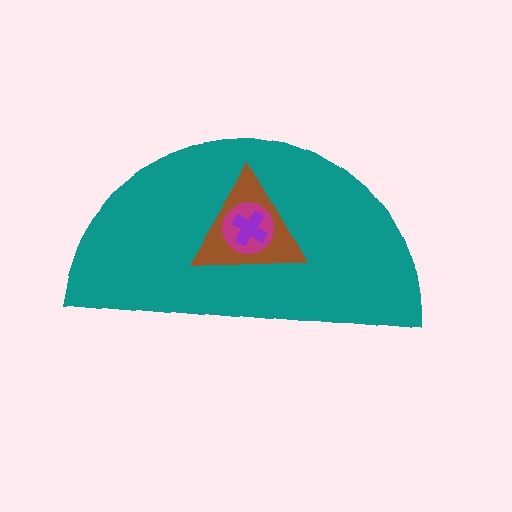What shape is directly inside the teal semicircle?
The brown triangle.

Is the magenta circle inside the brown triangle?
Yes.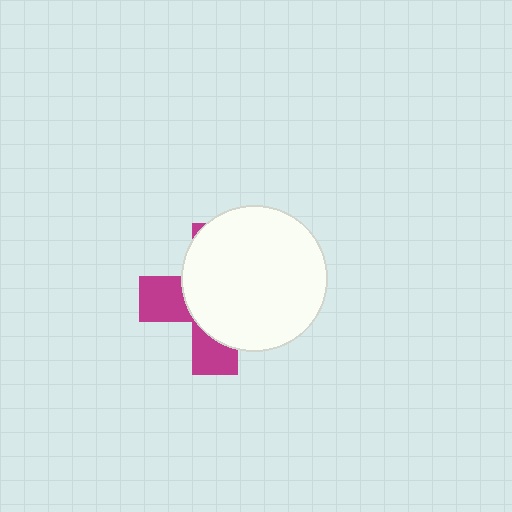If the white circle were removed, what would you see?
You would see the complete magenta cross.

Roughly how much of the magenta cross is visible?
A small part of it is visible (roughly 33%).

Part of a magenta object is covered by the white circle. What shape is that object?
It is a cross.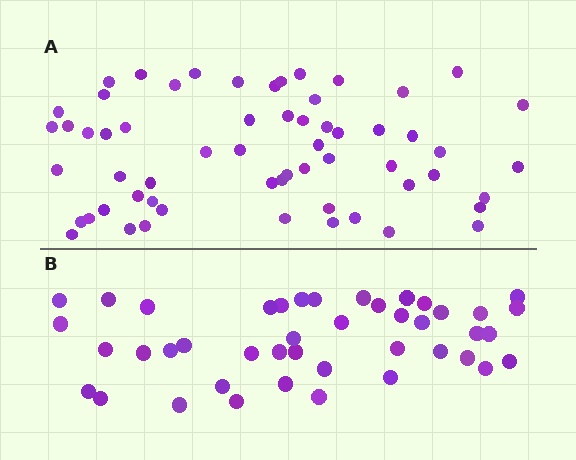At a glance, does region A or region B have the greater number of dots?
Region A (the top region) has more dots.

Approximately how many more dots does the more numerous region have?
Region A has approximately 15 more dots than region B.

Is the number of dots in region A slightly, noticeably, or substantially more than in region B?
Region A has noticeably more, but not dramatically so. The ratio is roughly 1.4 to 1.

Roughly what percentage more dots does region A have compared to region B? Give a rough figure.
About 40% more.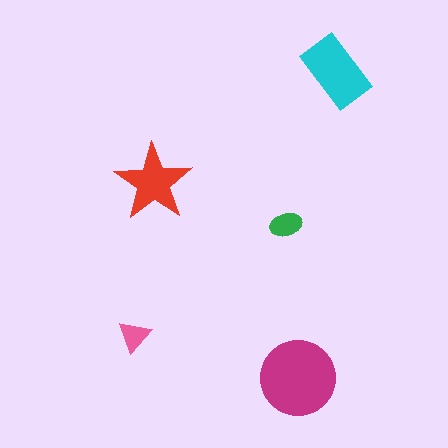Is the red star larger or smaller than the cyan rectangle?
Smaller.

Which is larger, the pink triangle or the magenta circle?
The magenta circle.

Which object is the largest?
The magenta circle.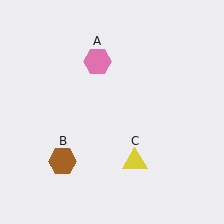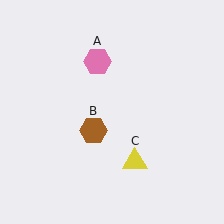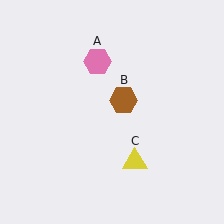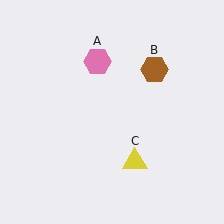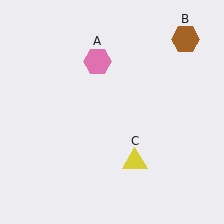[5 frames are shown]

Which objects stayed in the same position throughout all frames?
Pink hexagon (object A) and yellow triangle (object C) remained stationary.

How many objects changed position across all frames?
1 object changed position: brown hexagon (object B).